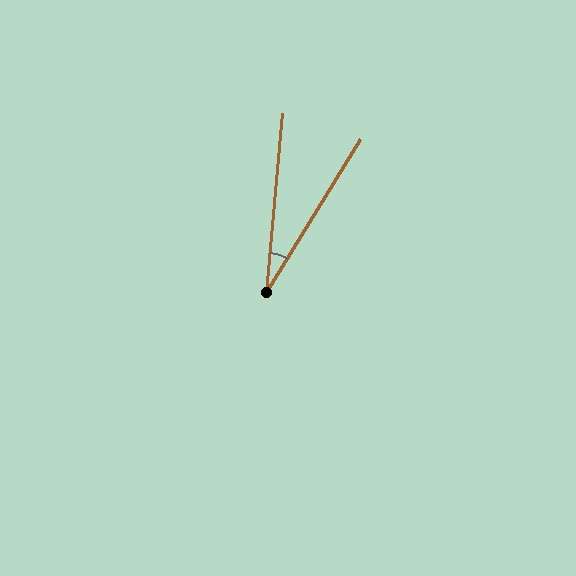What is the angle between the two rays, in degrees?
Approximately 26 degrees.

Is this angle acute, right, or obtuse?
It is acute.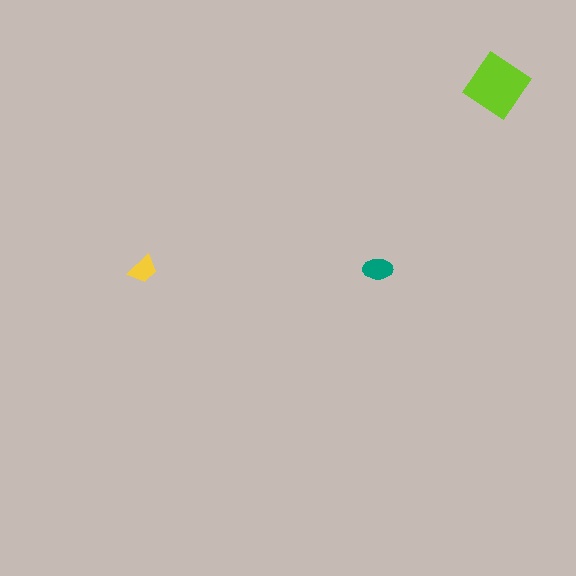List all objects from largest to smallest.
The lime diamond, the teal ellipse, the yellow trapezoid.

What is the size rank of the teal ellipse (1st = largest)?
2nd.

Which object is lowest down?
The yellow trapezoid is bottommost.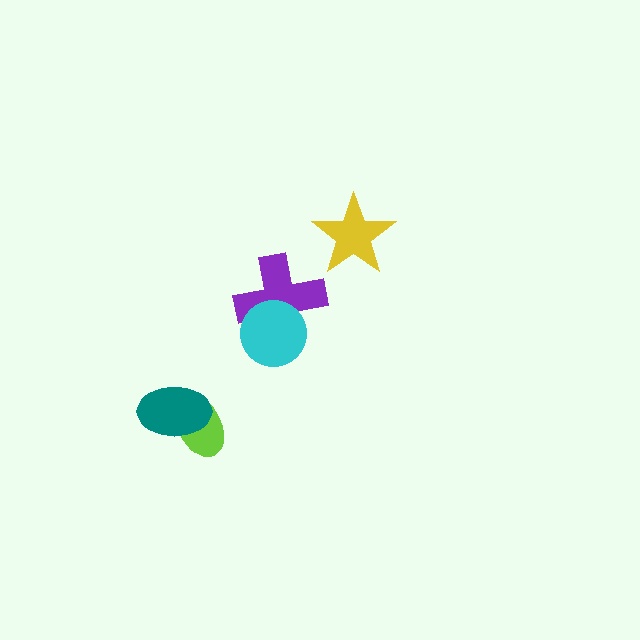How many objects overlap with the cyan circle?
1 object overlaps with the cyan circle.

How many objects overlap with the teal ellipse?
1 object overlaps with the teal ellipse.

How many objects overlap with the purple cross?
1 object overlaps with the purple cross.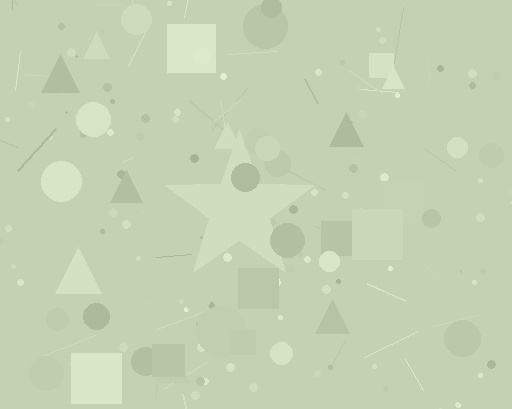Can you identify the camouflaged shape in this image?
The camouflaged shape is a star.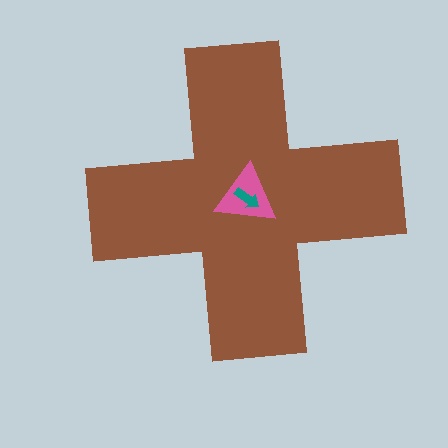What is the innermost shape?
The teal arrow.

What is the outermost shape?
The brown cross.